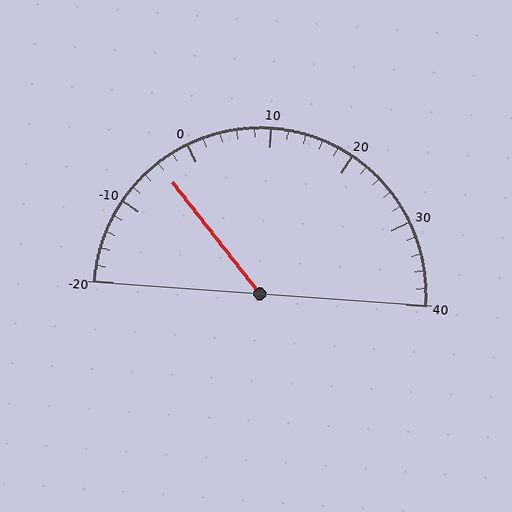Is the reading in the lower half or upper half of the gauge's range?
The reading is in the lower half of the range (-20 to 40).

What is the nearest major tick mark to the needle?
The nearest major tick mark is 0.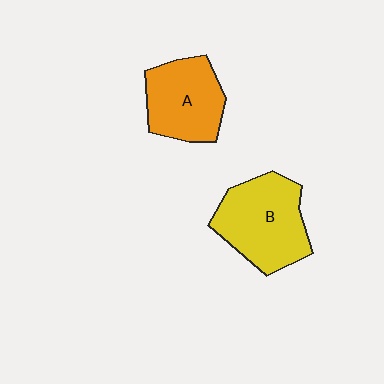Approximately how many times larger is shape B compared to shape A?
Approximately 1.2 times.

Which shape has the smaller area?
Shape A (orange).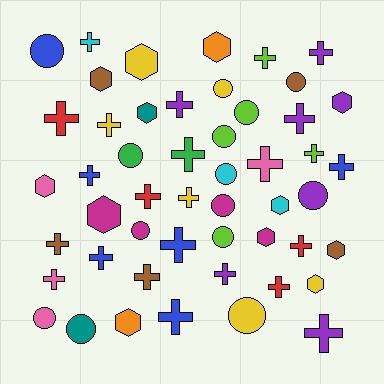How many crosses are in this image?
There are 24 crosses.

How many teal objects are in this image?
There are 2 teal objects.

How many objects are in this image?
There are 50 objects.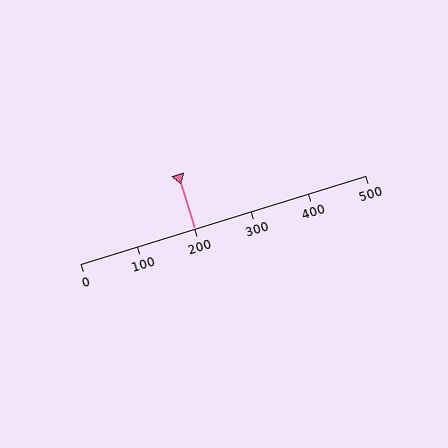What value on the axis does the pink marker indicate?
The marker indicates approximately 200.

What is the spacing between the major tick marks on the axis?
The major ticks are spaced 100 apart.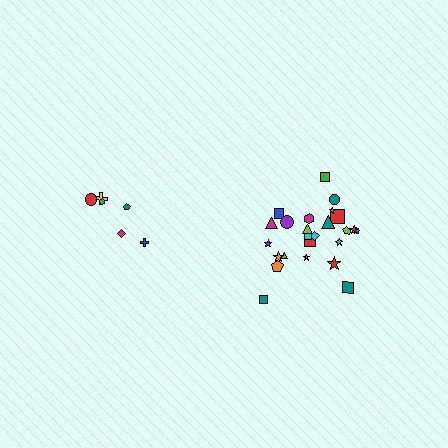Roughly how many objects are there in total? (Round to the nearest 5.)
Roughly 30 objects in total.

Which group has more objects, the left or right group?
The right group.